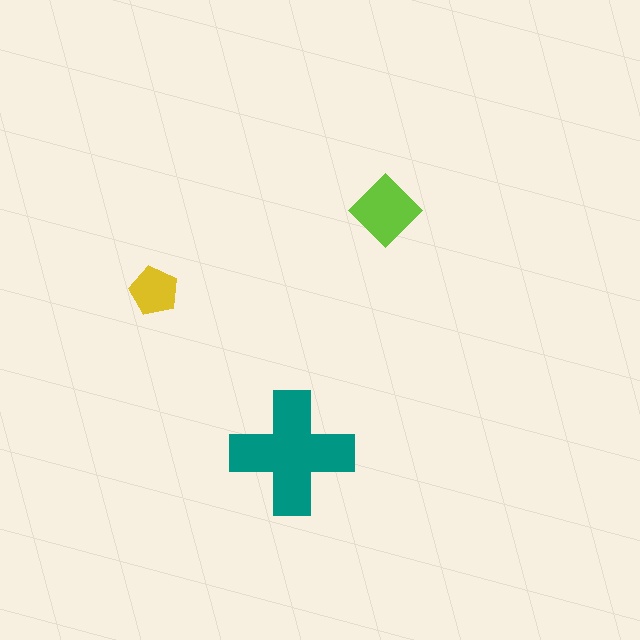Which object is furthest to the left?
The yellow pentagon is leftmost.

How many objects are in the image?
There are 3 objects in the image.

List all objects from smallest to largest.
The yellow pentagon, the lime diamond, the teal cross.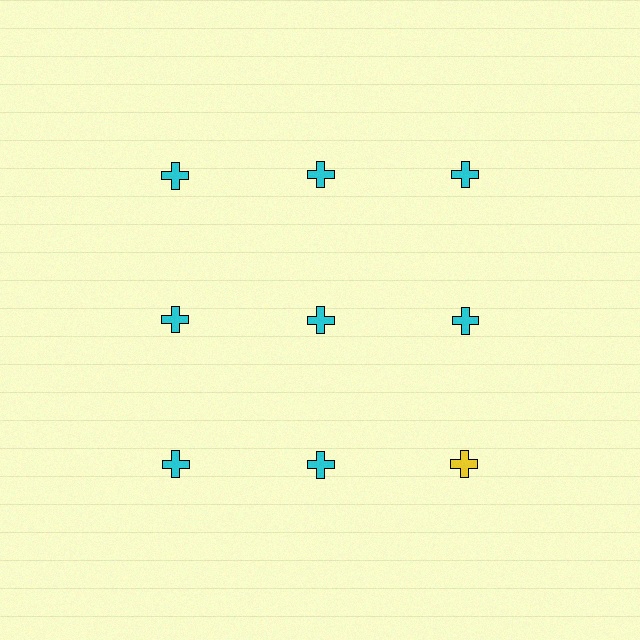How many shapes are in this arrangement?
There are 9 shapes arranged in a grid pattern.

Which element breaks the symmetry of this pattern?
The yellow cross in the third row, center column breaks the symmetry. All other shapes are cyan crosses.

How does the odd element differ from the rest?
It has a different color: yellow instead of cyan.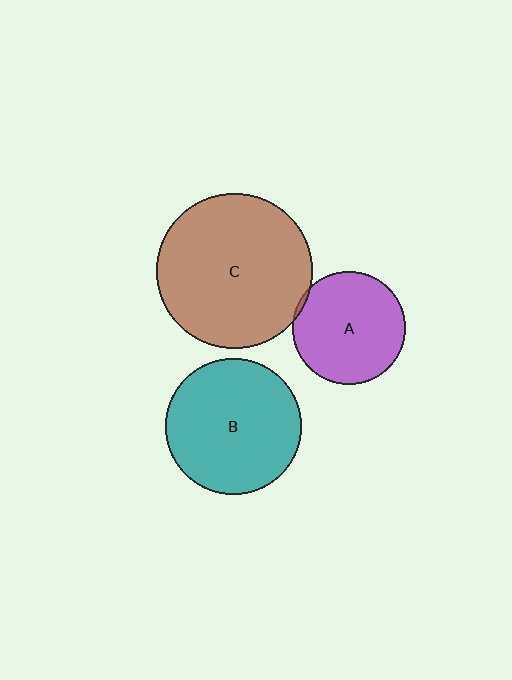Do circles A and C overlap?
Yes.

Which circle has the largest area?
Circle C (brown).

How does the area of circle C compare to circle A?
Approximately 1.9 times.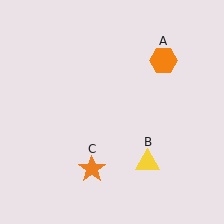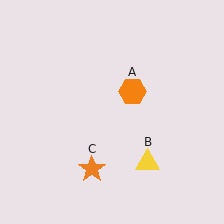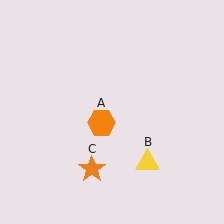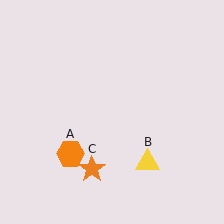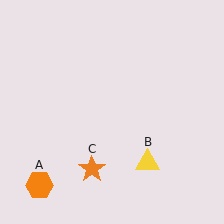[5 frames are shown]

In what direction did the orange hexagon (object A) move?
The orange hexagon (object A) moved down and to the left.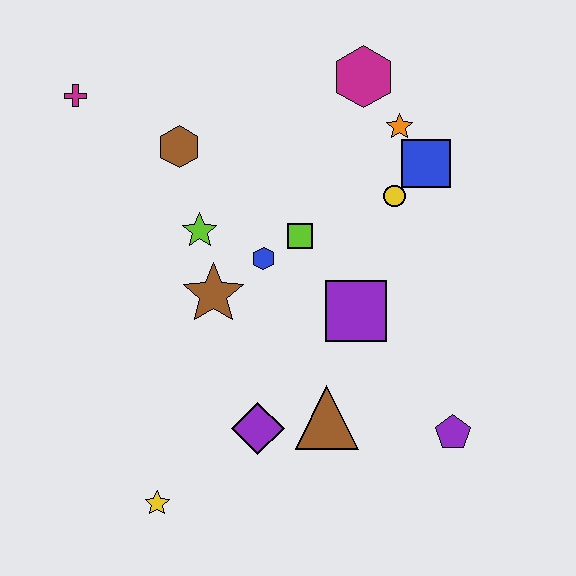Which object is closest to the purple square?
The lime square is closest to the purple square.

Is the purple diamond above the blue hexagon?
No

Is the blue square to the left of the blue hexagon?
No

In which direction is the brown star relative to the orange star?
The brown star is to the left of the orange star.